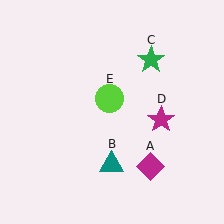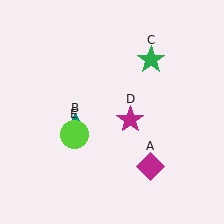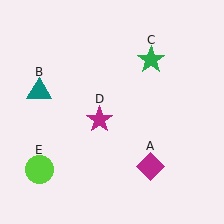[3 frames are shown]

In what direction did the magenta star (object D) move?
The magenta star (object D) moved left.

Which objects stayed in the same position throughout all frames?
Magenta diamond (object A) and green star (object C) remained stationary.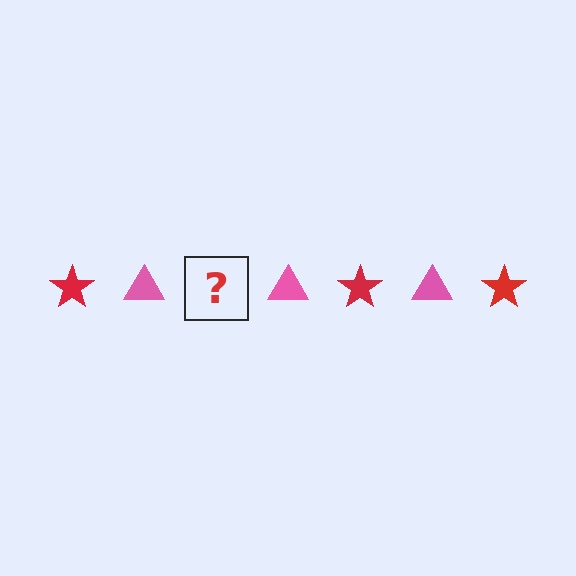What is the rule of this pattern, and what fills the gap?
The rule is that the pattern alternates between red star and pink triangle. The gap should be filled with a red star.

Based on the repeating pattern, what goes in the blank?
The blank should be a red star.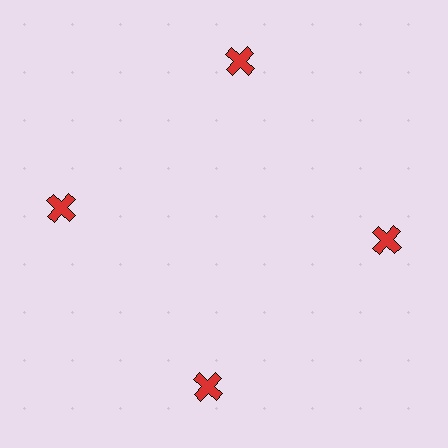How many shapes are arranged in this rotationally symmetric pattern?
There are 4 shapes, arranged in 4 groups of 1.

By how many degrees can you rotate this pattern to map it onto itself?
The pattern maps onto itself every 90 degrees of rotation.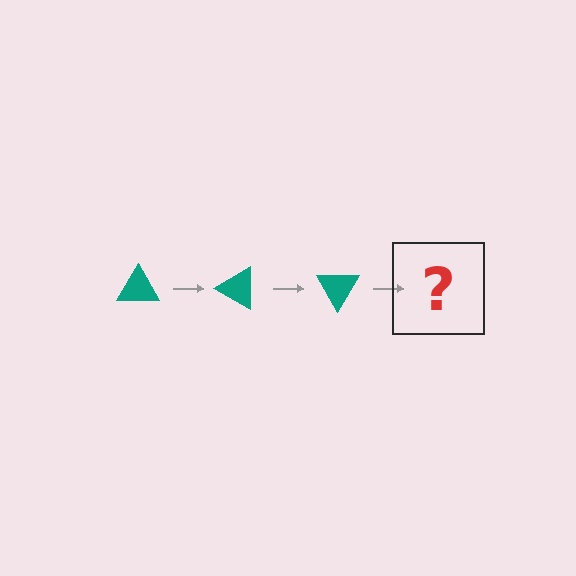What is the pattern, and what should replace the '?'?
The pattern is that the triangle rotates 30 degrees each step. The '?' should be a teal triangle rotated 90 degrees.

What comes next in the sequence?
The next element should be a teal triangle rotated 90 degrees.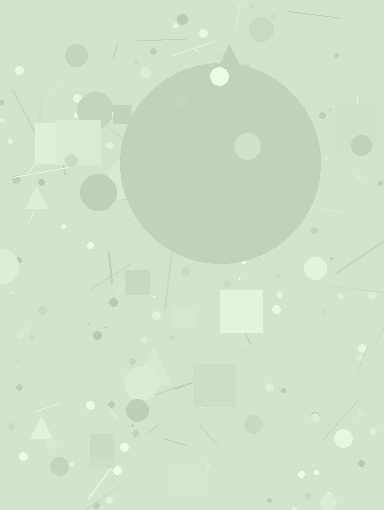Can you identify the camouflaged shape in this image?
The camouflaged shape is a circle.